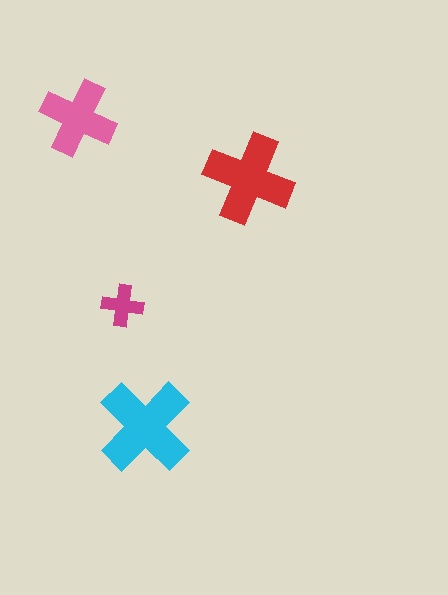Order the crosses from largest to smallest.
the cyan one, the red one, the pink one, the magenta one.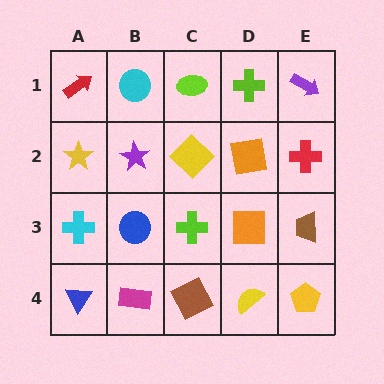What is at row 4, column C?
A brown square.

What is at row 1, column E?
A purple arrow.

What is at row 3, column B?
A blue circle.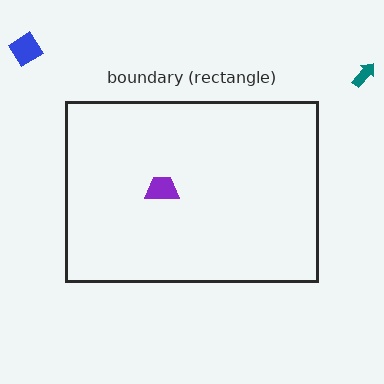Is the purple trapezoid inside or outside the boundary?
Inside.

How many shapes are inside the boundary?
1 inside, 2 outside.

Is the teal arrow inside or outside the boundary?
Outside.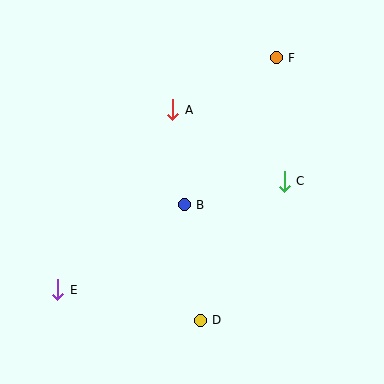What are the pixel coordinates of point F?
Point F is at (276, 58).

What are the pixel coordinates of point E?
Point E is at (58, 290).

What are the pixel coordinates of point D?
Point D is at (200, 320).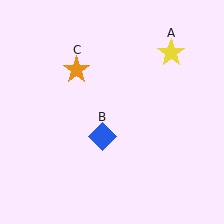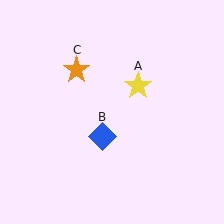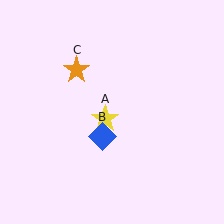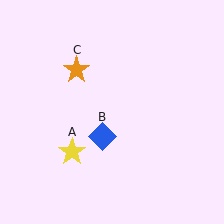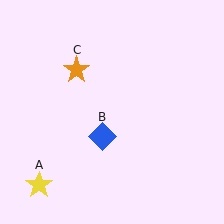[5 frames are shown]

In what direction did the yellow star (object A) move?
The yellow star (object A) moved down and to the left.